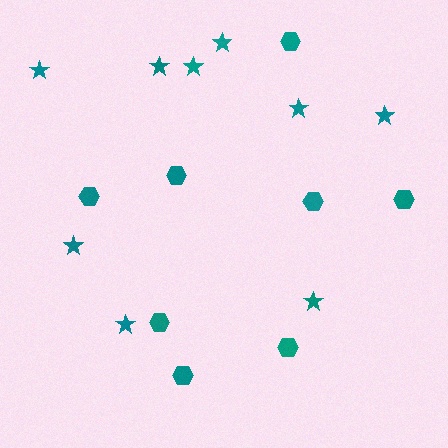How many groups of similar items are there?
There are 2 groups: one group of hexagons (8) and one group of stars (9).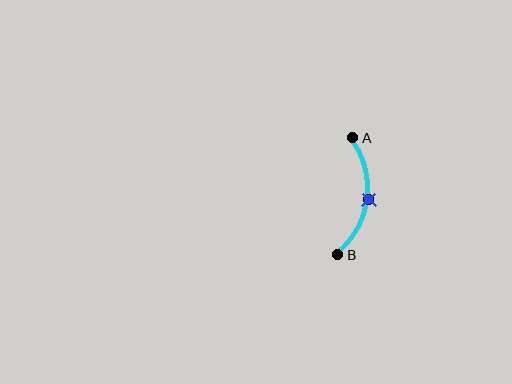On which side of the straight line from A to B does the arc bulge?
The arc bulges to the right of the straight line connecting A and B.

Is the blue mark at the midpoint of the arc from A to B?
Yes. The blue mark lies on the arc at equal arc-length from both A and B — it is the arc midpoint.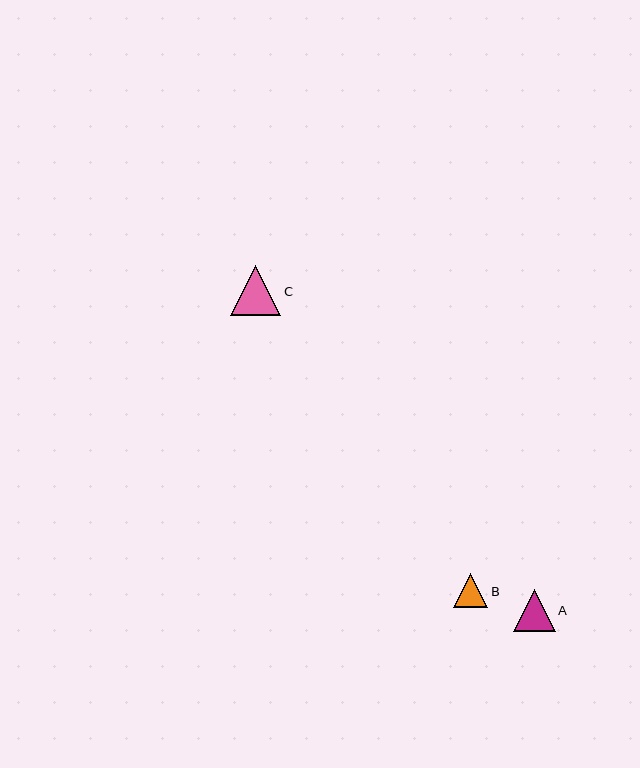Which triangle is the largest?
Triangle C is the largest with a size of approximately 50 pixels.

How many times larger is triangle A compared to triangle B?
Triangle A is approximately 1.2 times the size of triangle B.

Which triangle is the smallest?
Triangle B is the smallest with a size of approximately 34 pixels.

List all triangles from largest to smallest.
From largest to smallest: C, A, B.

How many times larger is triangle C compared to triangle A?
Triangle C is approximately 1.2 times the size of triangle A.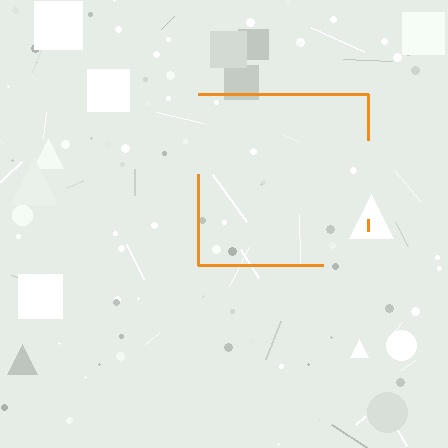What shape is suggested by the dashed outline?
The dashed outline suggests a square.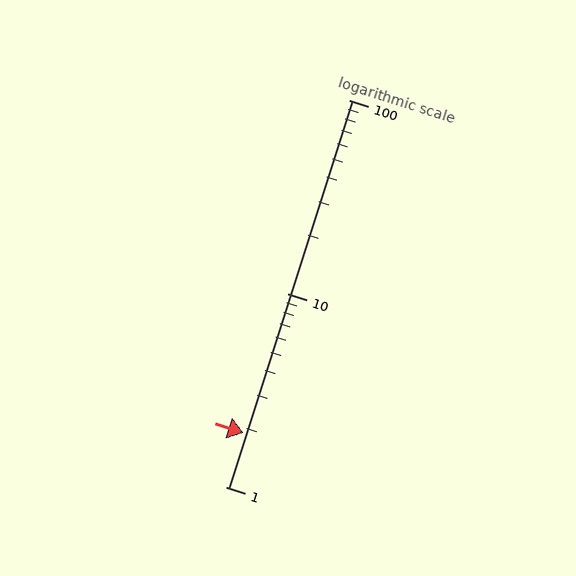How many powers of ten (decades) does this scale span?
The scale spans 2 decades, from 1 to 100.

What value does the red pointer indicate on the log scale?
The pointer indicates approximately 1.9.